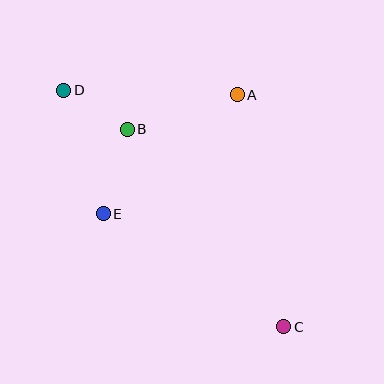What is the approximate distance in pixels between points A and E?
The distance between A and E is approximately 179 pixels.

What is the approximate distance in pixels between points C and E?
The distance between C and E is approximately 213 pixels.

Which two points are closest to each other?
Points B and D are closest to each other.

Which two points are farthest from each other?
Points C and D are farthest from each other.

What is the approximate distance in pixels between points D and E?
The distance between D and E is approximately 130 pixels.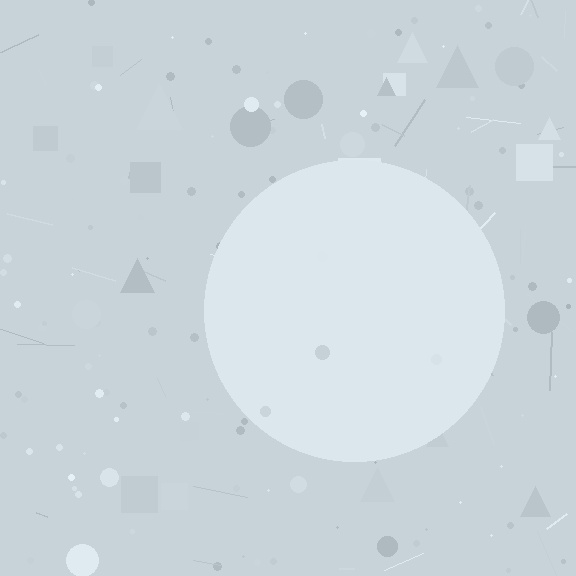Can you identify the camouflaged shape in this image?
The camouflaged shape is a circle.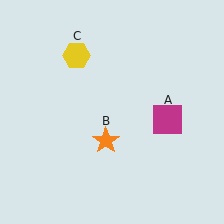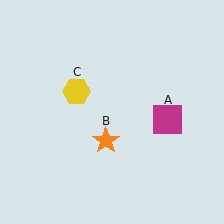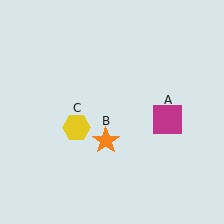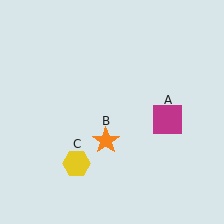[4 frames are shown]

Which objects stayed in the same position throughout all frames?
Magenta square (object A) and orange star (object B) remained stationary.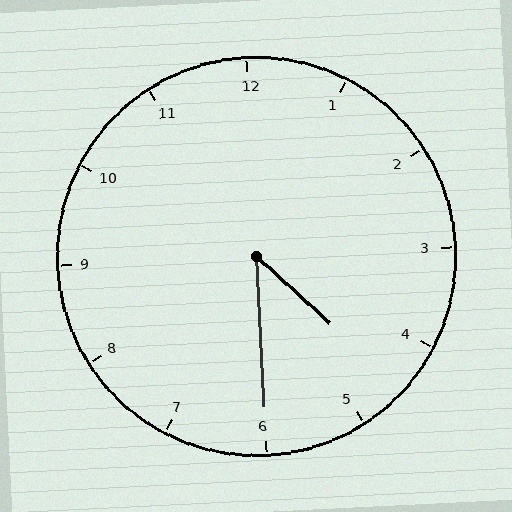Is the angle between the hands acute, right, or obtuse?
It is acute.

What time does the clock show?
4:30.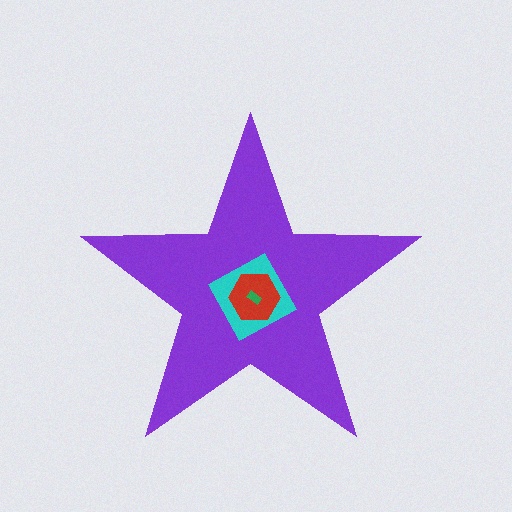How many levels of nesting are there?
4.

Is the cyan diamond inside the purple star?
Yes.